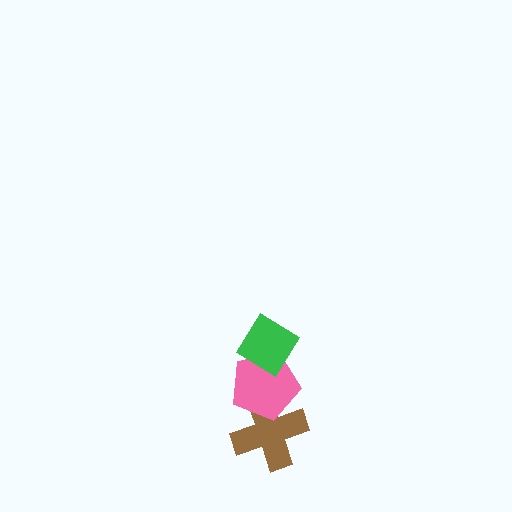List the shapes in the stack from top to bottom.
From top to bottom: the green diamond, the pink pentagon, the brown cross.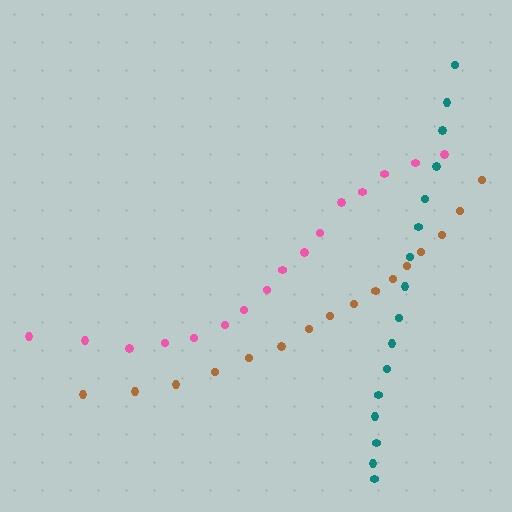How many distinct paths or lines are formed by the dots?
There are 3 distinct paths.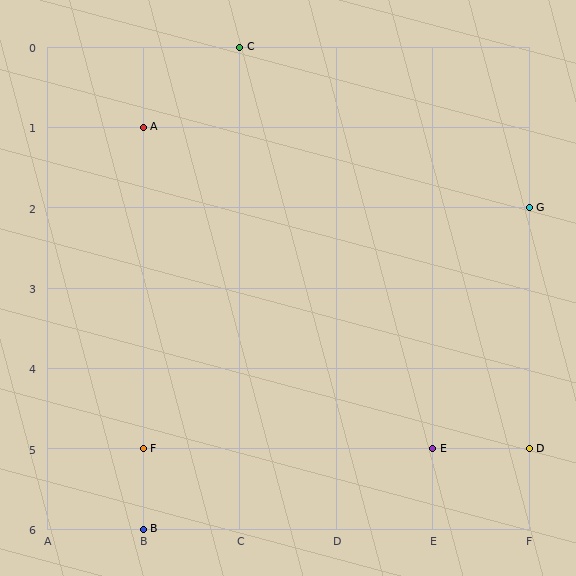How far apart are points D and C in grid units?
Points D and C are 3 columns and 5 rows apart (about 5.8 grid units diagonally).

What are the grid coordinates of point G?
Point G is at grid coordinates (F, 2).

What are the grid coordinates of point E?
Point E is at grid coordinates (E, 5).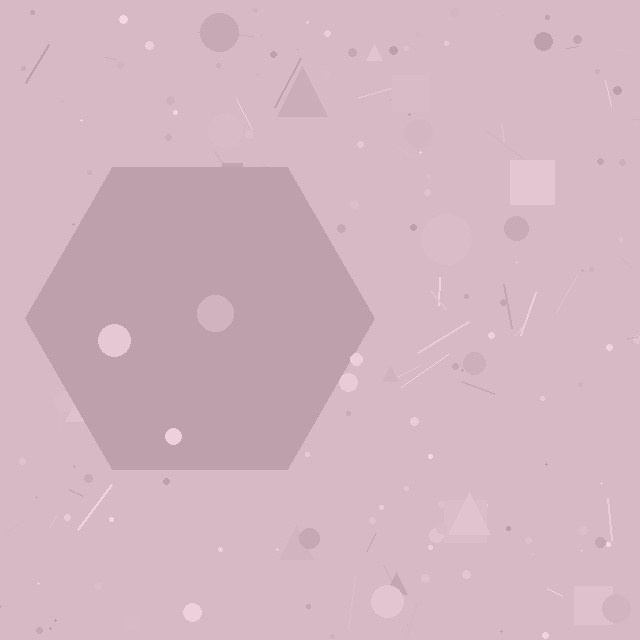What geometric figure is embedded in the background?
A hexagon is embedded in the background.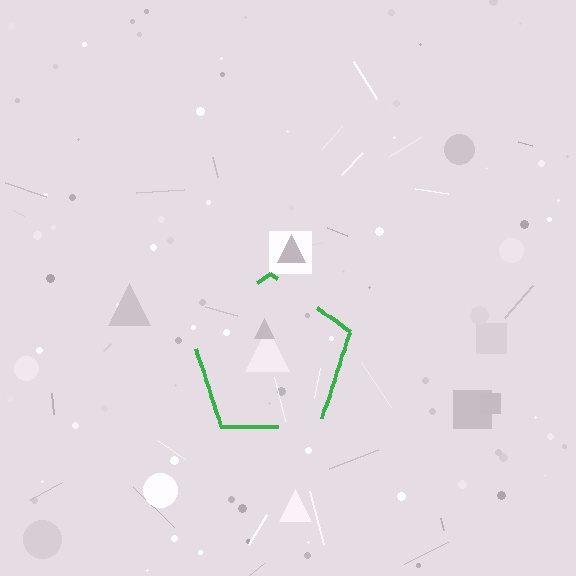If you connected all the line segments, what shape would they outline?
They would outline a pentagon.